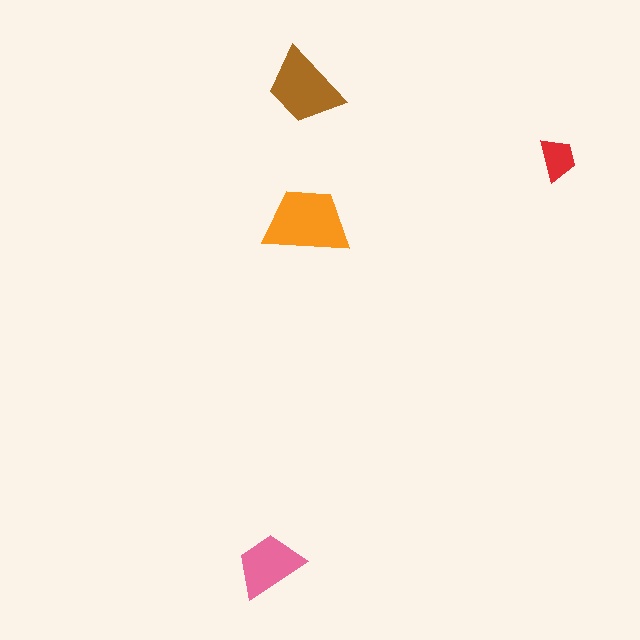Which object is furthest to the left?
The pink trapezoid is leftmost.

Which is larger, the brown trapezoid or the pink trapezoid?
The brown one.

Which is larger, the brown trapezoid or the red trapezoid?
The brown one.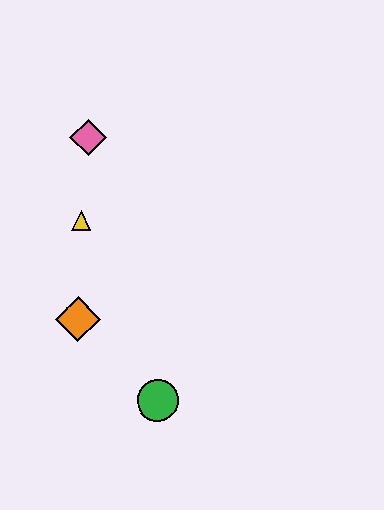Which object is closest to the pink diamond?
The yellow triangle is closest to the pink diamond.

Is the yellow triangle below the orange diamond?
No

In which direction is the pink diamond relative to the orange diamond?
The pink diamond is above the orange diamond.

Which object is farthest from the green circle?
The pink diamond is farthest from the green circle.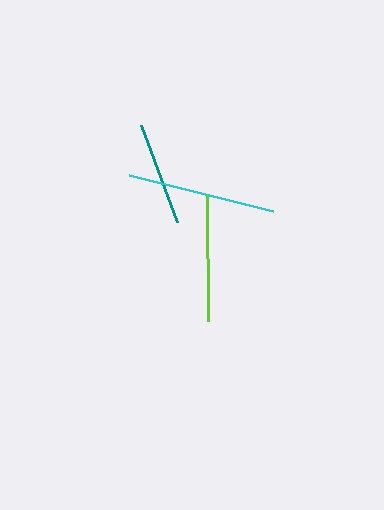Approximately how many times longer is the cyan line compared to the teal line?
The cyan line is approximately 1.4 times the length of the teal line.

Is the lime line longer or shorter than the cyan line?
The cyan line is longer than the lime line.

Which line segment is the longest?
The cyan line is the longest at approximately 148 pixels.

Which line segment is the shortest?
The teal line is the shortest at approximately 104 pixels.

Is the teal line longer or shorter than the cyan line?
The cyan line is longer than the teal line.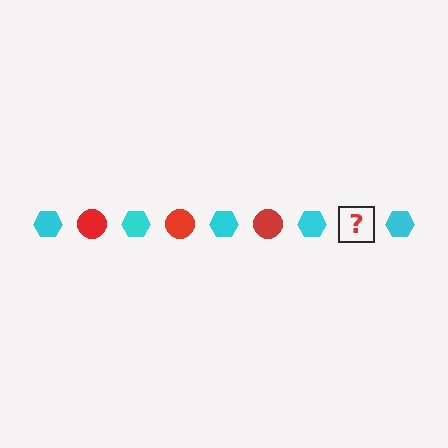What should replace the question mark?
The question mark should be replaced with a red circle.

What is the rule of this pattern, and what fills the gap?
The rule is that the pattern alternates between cyan hexagon and red circle. The gap should be filled with a red circle.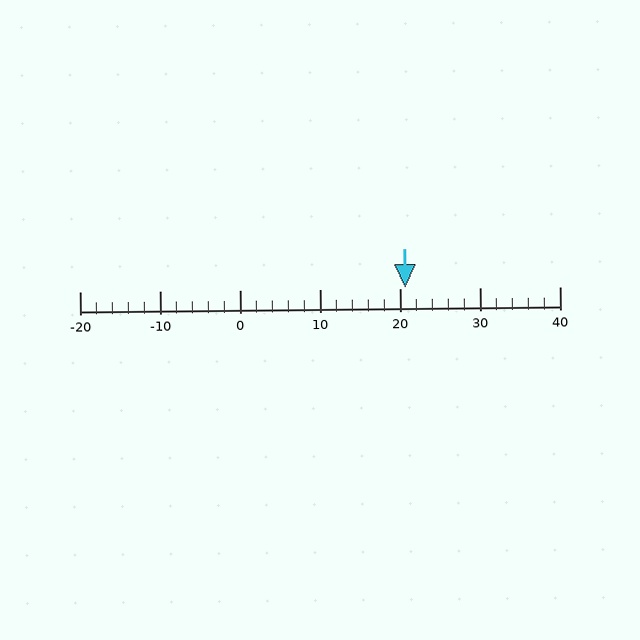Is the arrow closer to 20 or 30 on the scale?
The arrow is closer to 20.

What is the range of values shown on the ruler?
The ruler shows values from -20 to 40.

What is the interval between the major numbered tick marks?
The major tick marks are spaced 10 units apart.